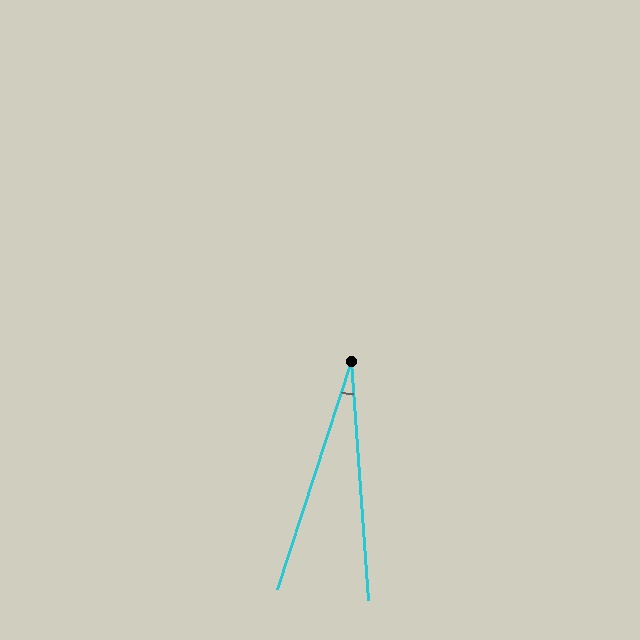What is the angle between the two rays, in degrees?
Approximately 22 degrees.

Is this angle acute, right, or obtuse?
It is acute.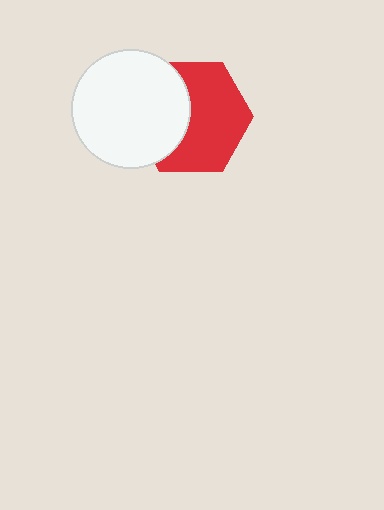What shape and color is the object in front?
The object in front is a white circle.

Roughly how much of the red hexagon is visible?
About half of it is visible (roughly 61%).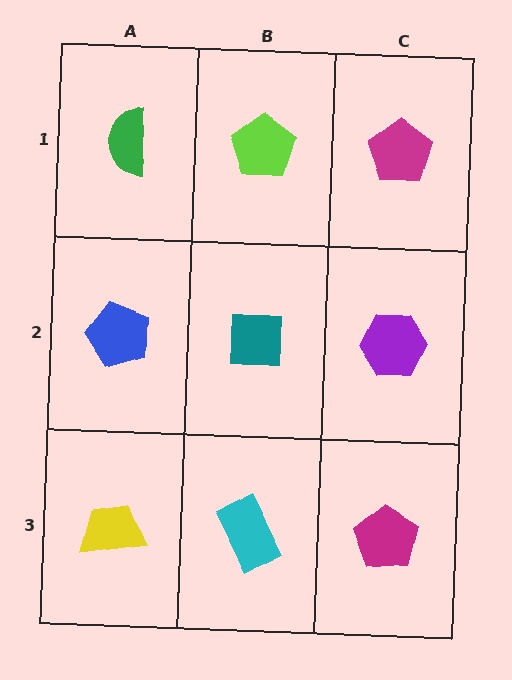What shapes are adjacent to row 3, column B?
A teal square (row 2, column B), a yellow trapezoid (row 3, column A), a magenta pentagon (row 3, column C).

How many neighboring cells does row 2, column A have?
3.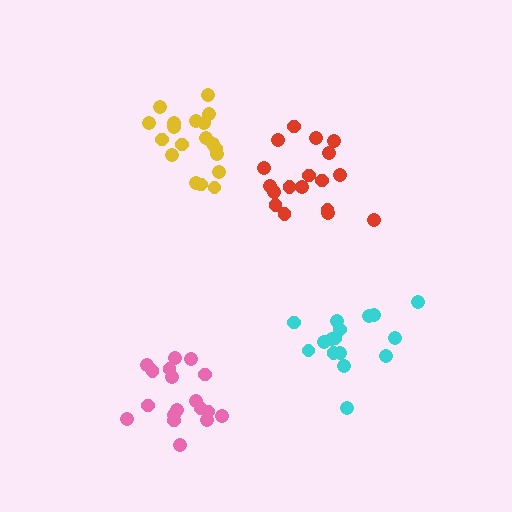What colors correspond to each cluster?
The clusters are colored: cyan, yellow, red, pink.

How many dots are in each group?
Group 1: 16 dots, Group 2: 19 dots, Group 3: 18 dots, Group 4: 18 dots (71 total).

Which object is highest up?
The yellow cluster is topmost.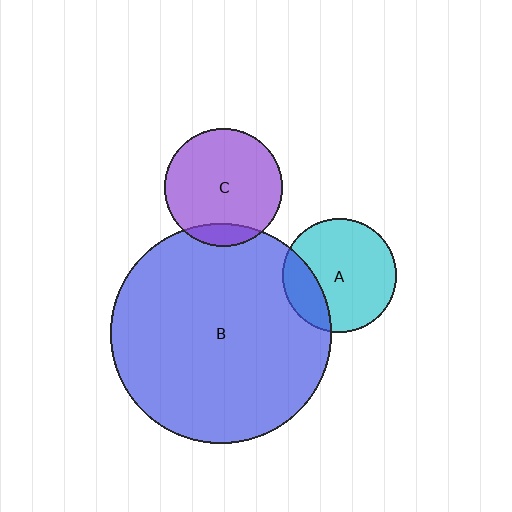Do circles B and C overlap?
Yes.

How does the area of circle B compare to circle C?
Approximately 3.5 times.